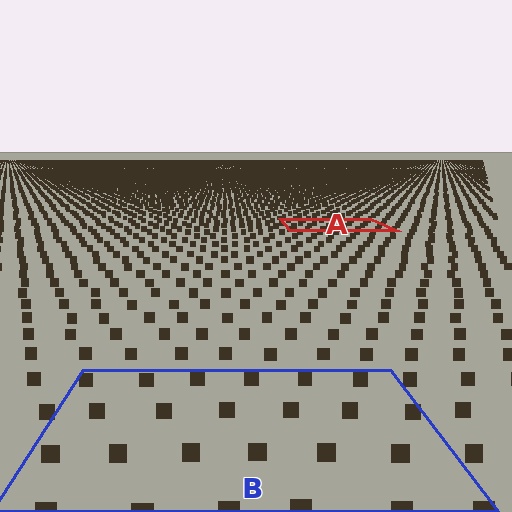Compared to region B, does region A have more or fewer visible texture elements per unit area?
Region A has more texture elements per unit area — they are packed more densely because it is farther away.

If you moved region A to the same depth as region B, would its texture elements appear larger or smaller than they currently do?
They would appear larger. At a closer depth, the same texture elements are projected at a bigger on-screen size.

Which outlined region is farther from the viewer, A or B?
Region A is farther from the viewer — the texture elements inside it appear smaller and more densely packed.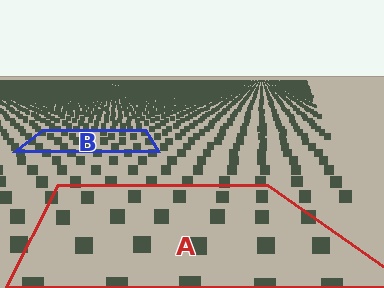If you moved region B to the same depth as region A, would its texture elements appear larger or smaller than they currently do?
They would appear larger. At a closer depth, the same texture elements are projected at a bigger on-screen size.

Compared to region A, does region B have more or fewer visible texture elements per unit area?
Region B has more texture elements per unit area — they are packed more densely because it is farther away.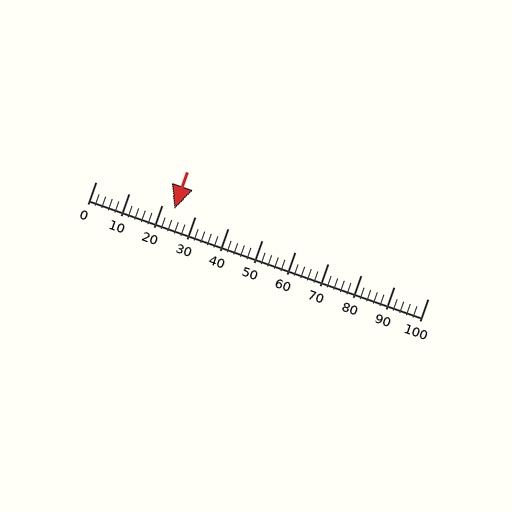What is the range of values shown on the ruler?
The ruler shows values from 0 to 100.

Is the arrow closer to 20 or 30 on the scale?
The arrow is closer to 20.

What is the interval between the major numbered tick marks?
The major tick marks are spaced 10 units apart.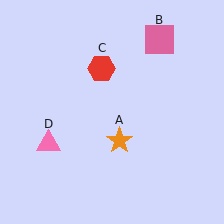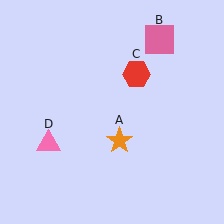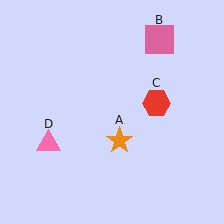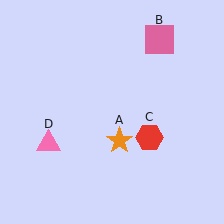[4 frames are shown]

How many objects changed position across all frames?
1 object changed position: red hexagon (object C).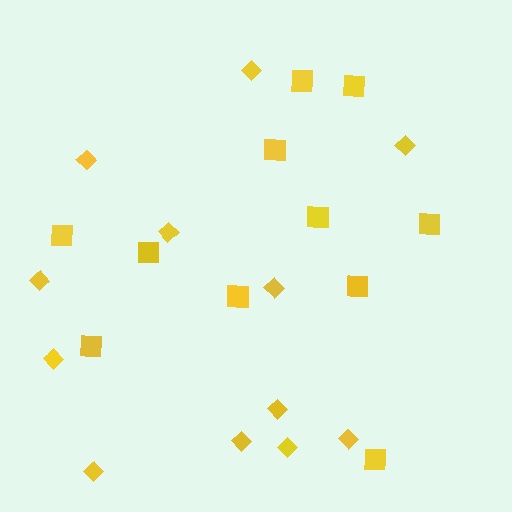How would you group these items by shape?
There are 2 groups: one group of diamonds (12) and one group of squares (11).